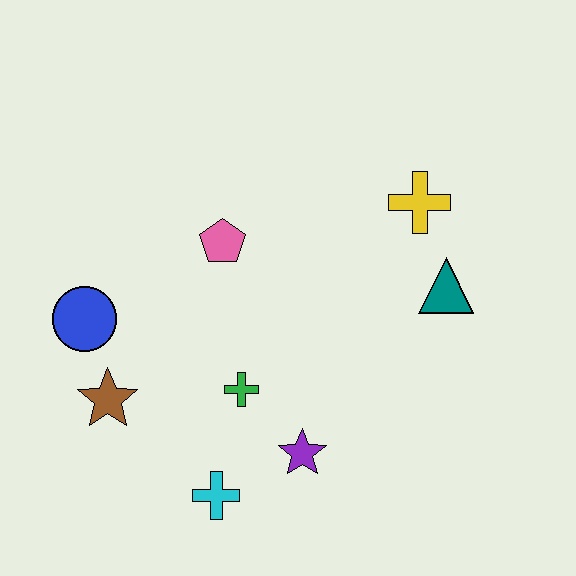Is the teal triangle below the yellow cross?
Yes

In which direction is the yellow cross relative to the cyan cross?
The yellow cross is above the cyan cross.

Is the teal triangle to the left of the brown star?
No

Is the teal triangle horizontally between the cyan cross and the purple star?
No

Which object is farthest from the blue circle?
The teal triangle is farthest from the blue circle.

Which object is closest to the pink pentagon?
The green cross is closest to the pink pentagon.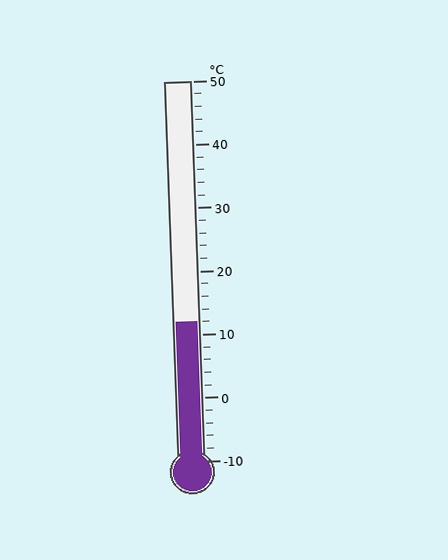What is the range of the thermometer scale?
The thermometer scale ranges from -10°C to 50°C.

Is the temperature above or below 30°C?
The temperature is below 30°C.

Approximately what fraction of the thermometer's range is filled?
The thermometer is filled to approximately 35% of its range.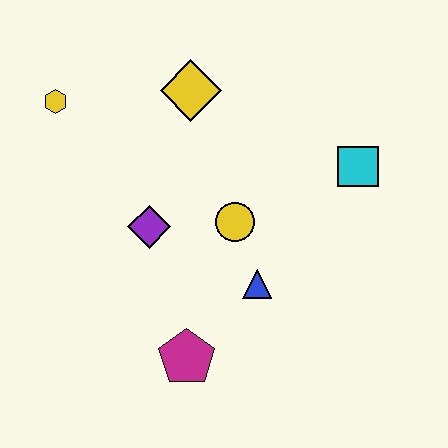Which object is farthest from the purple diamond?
The cyan square is farthest from the purple diamond.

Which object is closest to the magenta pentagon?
The blue triangle is closest to the magenta pentagon.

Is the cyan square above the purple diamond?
Yes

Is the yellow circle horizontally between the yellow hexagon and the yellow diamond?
No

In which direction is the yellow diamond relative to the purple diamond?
The yellow diamond is above the purple diamond.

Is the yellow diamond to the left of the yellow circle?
Yes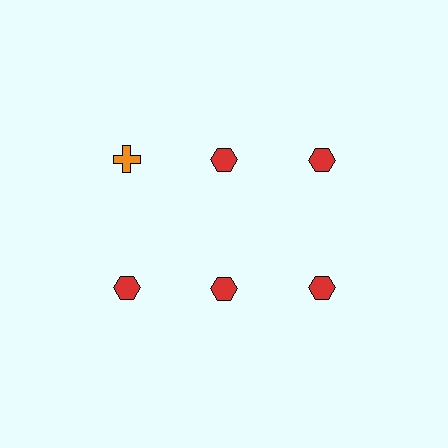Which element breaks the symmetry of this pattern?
The orange cross in the top row, leftmost column breaks the symmetry. All other shapes are red hexagons.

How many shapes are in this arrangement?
There are 6 shapes arranged in a grid pattern.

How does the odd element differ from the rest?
It differs in both color (orange instead of red) and shape (cross instead of hexagon).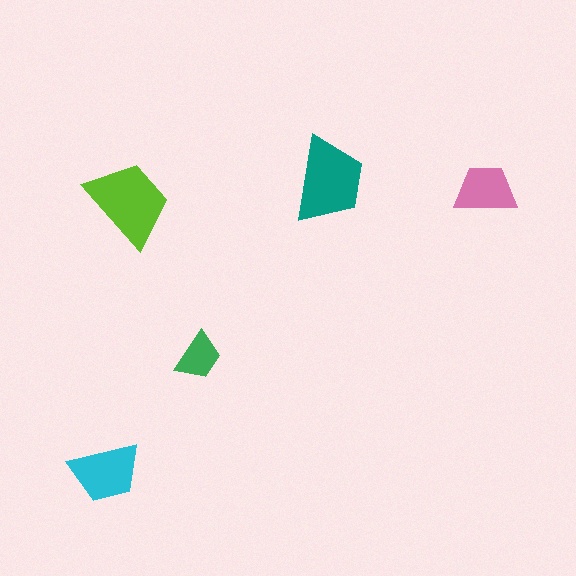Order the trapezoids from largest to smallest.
the lime one, the teal one, the cyan one, the pink one, the green one.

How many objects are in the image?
There are 5 objects in the image.